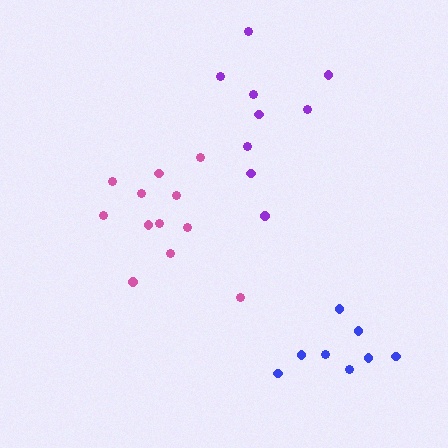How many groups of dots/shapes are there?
There are 3 groups.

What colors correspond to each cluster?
The clusters are colored: pink, blue, purple.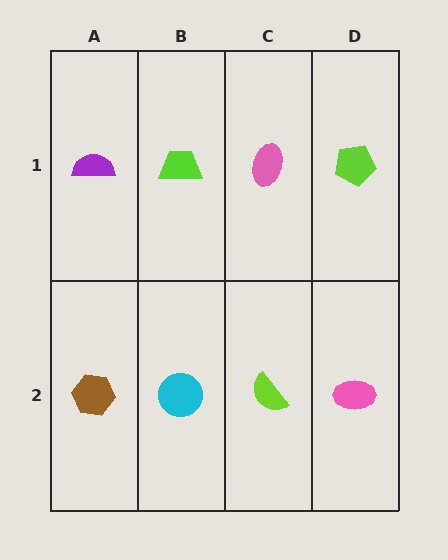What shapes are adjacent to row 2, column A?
A purple semicircle (row 1, column A), a cyan circle (row 2, column B).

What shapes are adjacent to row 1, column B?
A cyan circle (row 2, column B), a purple semicircle (row 1, column A), a pink ellipse (row 1, column C).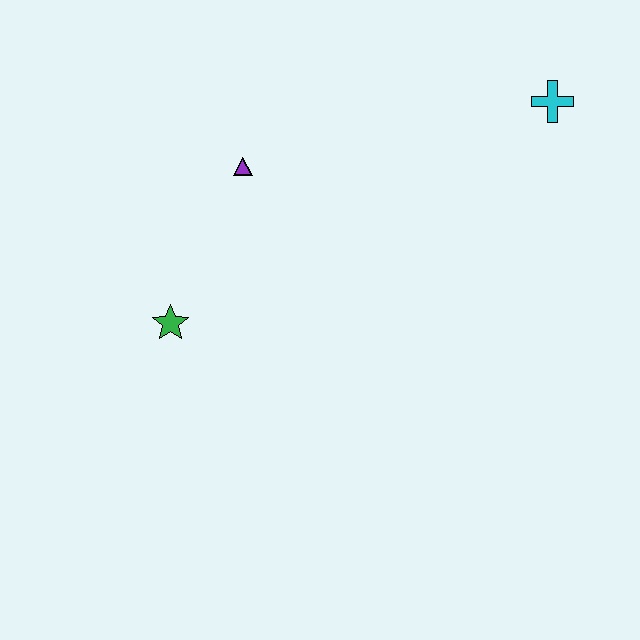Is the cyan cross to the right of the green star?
Yes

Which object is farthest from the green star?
The cyan cross is farthest from the green star.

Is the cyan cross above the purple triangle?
Yes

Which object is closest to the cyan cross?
The purple triangle is closest to the cyan cross.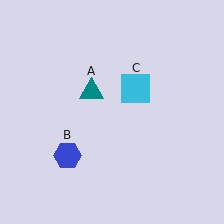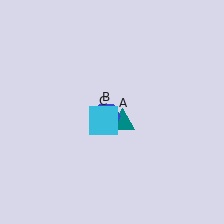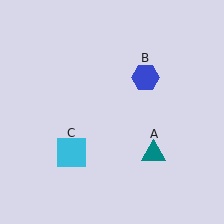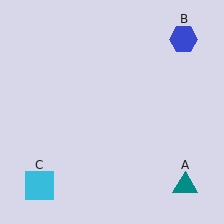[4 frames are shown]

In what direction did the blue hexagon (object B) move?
The blue hexagon (object B) moved up and to the right.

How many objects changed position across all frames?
3 objects changed position: teal triangle (object A), blue hexagon (object B), cyan square (object C).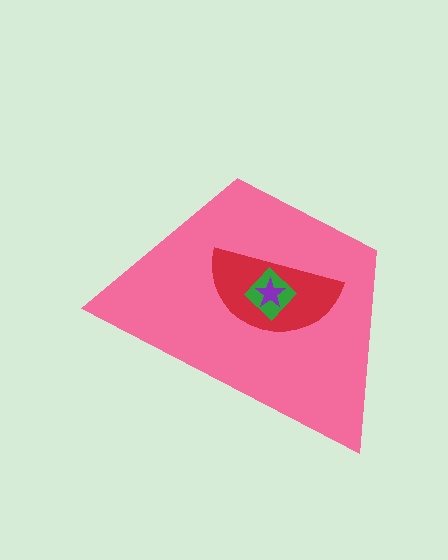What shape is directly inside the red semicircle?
The green diamond.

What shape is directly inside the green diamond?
The purple star.